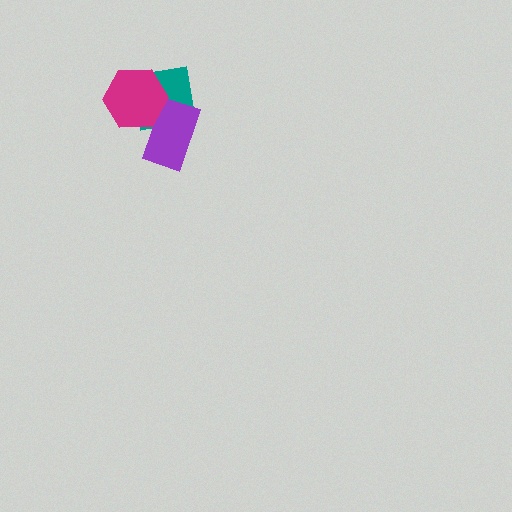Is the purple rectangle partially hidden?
Yes, it is partially covered by another shape.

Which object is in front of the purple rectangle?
The magenta hexagon is in front of the purple rectangle.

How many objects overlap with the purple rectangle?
2 objects overlap with the purple rectangle.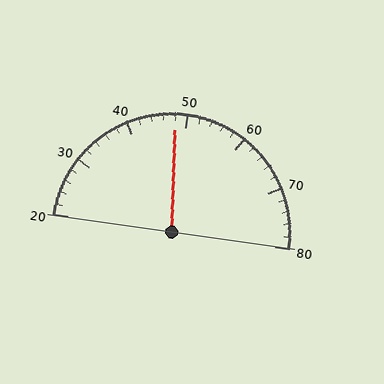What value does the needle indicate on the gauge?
The needle indicates approximately 48.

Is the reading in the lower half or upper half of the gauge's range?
The reading is in the lower half of the range (20 to 80).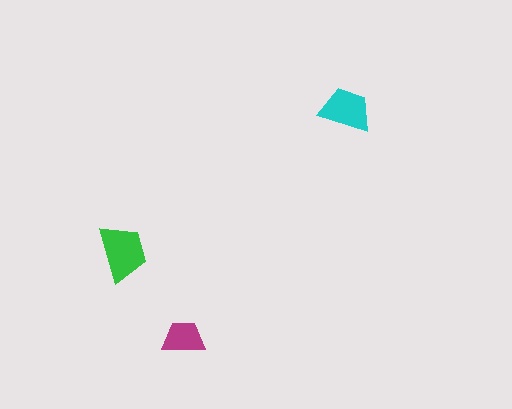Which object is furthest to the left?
The green trapezoid is leftmost.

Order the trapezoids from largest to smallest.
the green one, the cyan one, the magenta one.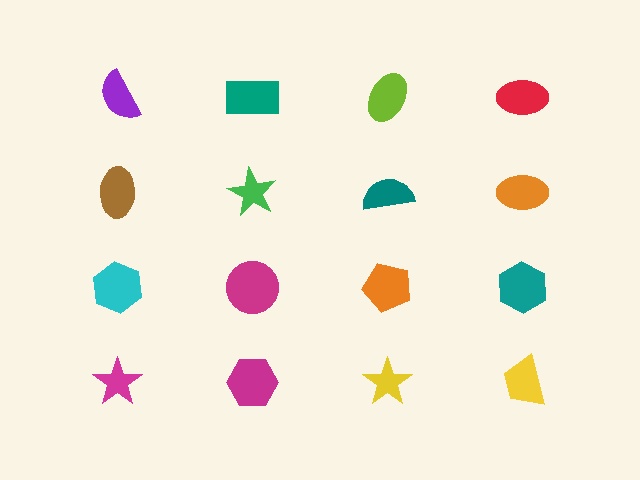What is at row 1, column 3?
A lime ellipse.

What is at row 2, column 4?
An orange ellipse.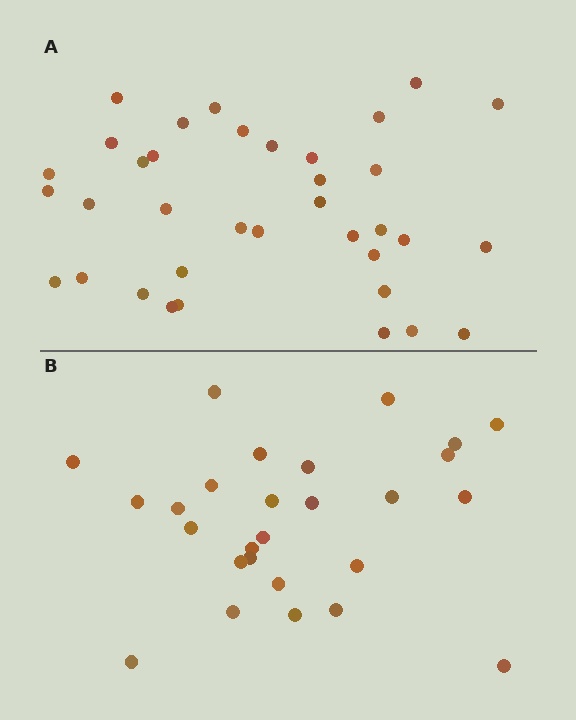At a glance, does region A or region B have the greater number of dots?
Region A (the top region) has more dots.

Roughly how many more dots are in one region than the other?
Region A has roughly 8 or so more dots than region B.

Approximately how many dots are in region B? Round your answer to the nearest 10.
About 30 dots. (The exact count is 27, which rounds to 30.)